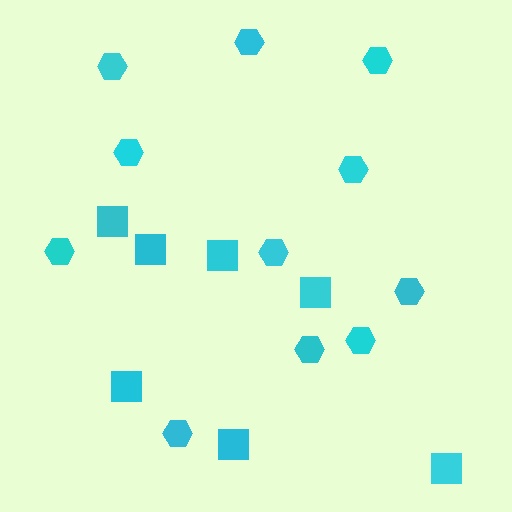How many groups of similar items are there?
There are 2 groups: one group of hexagons (11) and one group of squares (7).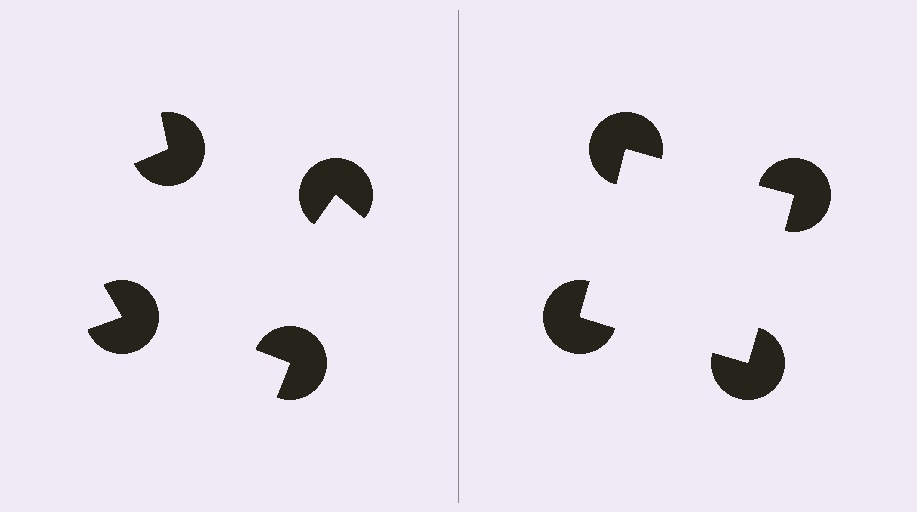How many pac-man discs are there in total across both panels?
8 — 4 on each side.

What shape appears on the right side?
An illusory square.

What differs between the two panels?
The pac-man discs are positioned identically on both sides; only the wedge orientations differ. On the right they align to a square; on the left they are misaligned.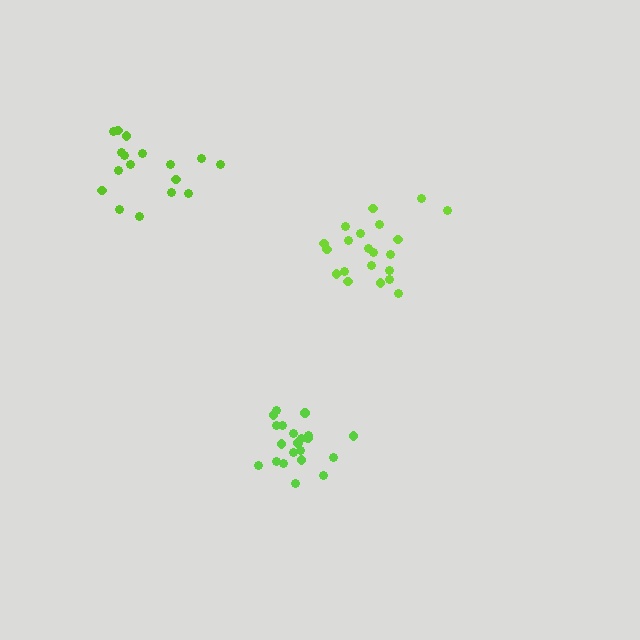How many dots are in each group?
Group 1: 21 dots, Group 2: 21 dots, Group 3: 17 dots (59 total).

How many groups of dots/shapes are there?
There are 3 groups.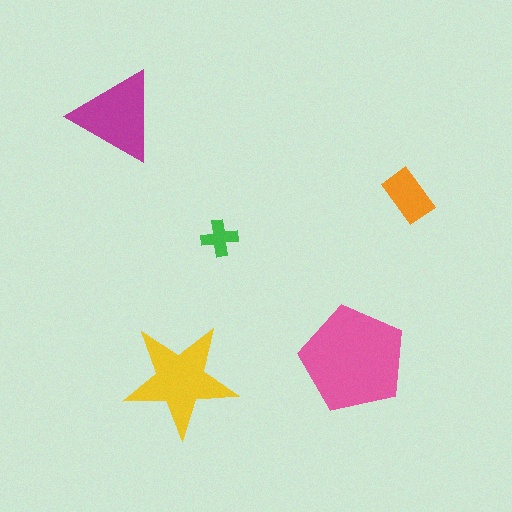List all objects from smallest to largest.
The green cross, the orange rectangle, the magenta triangle, the yellow star, the pink pentagon.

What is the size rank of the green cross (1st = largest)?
5th.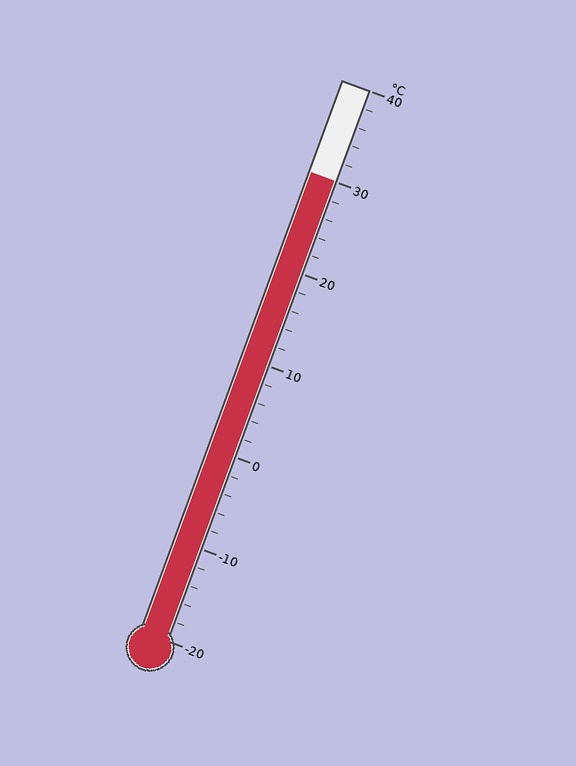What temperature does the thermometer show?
The thermometer shows approximately 30°C.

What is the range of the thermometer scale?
The thermometer scale ranges from -20°C to 40°C.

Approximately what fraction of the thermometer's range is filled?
The thermometer is filled to approximately 85% of its range.